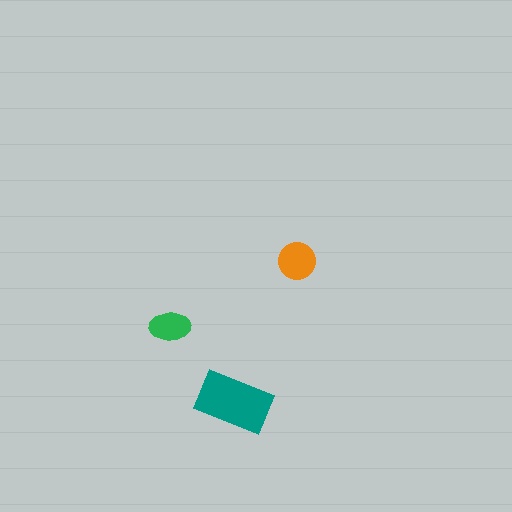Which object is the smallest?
The green ellipse.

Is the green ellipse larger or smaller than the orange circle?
Smaller.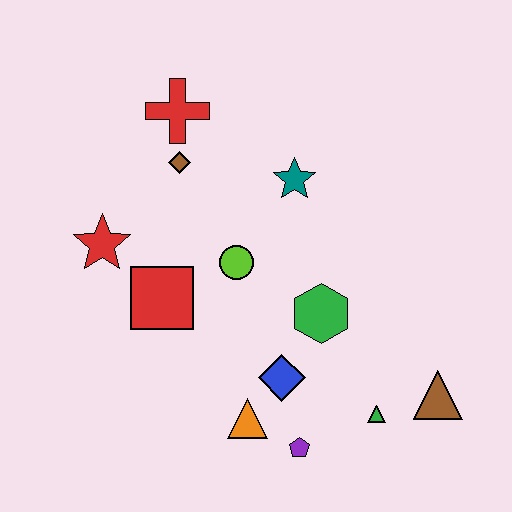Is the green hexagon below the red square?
Yes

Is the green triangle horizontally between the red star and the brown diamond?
No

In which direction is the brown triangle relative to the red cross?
The brown triangle is below the red cross.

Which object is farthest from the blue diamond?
The red cross is farthest from the blue diamond.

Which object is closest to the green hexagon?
The blue diamond is closest to the green hexagon.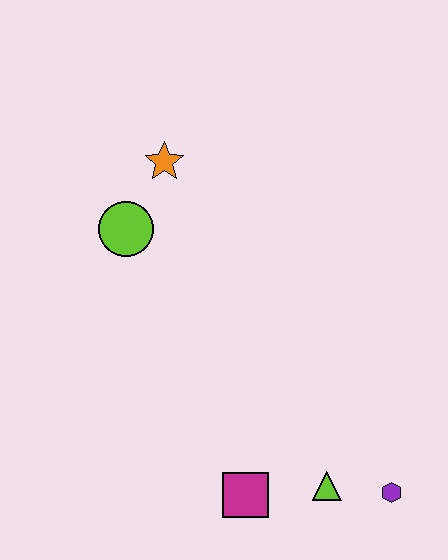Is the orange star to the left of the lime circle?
No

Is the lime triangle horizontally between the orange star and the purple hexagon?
Yes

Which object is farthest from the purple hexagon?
The orange star is farthest from the purple hexagon.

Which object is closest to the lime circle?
The orange star is closest to the lime circle.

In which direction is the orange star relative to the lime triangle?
The orange star is above the lime triangle.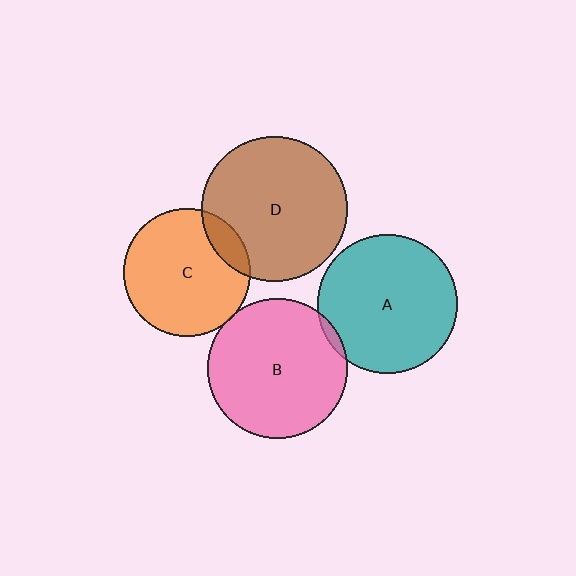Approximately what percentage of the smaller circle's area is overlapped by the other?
Approximately 5%.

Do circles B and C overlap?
Yes.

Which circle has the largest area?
Circle D (brown).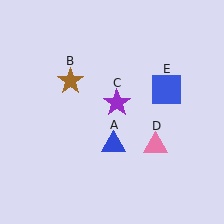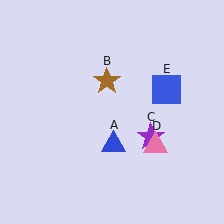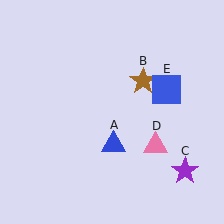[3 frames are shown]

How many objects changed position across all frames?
2 objects changed position: brown star (object B), purple star (object C).